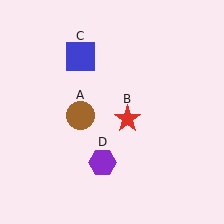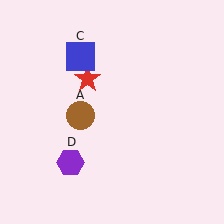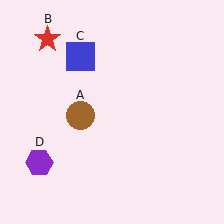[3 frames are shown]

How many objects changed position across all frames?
2 objects changed position: red star (object B), purple hexagon (object D).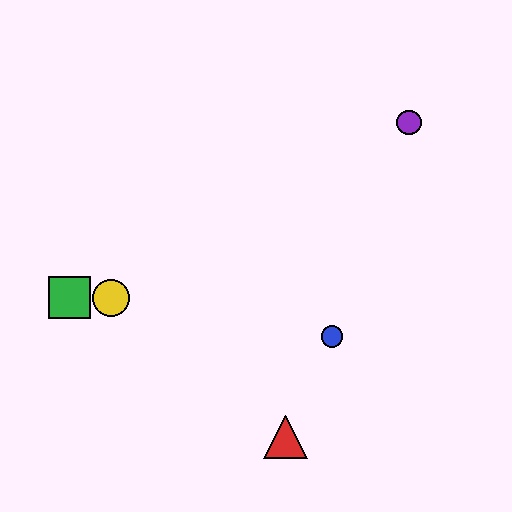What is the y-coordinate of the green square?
The green square is at y≈298.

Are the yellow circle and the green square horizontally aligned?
Yes, both are at y≈298.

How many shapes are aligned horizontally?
2 shapes (the green square, the yellow circle) are aligned horizontally.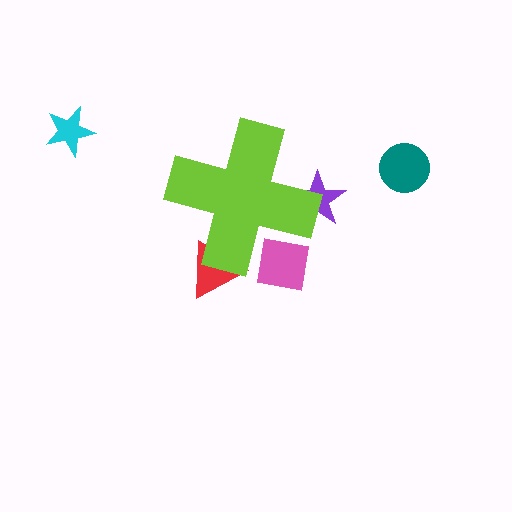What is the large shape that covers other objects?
A lime cross.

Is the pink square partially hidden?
Yes, the pink square is partially hidden behind the lime cross.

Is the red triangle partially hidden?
Yes, the red triangle is partially hidden behind the lime cross.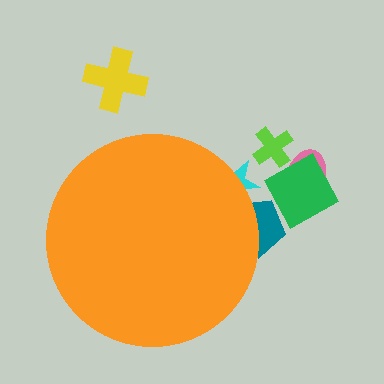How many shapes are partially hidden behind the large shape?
2 shapes are partially hidden.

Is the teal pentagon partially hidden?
Yes, the teal pentagon is partially hidden behind the orange circle.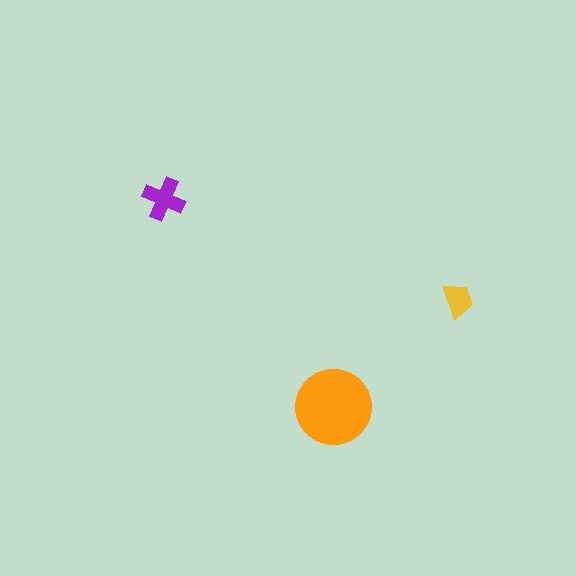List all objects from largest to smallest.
The orange circle, the purple cross, the yellow trapezoid.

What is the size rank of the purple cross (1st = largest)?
2nd.